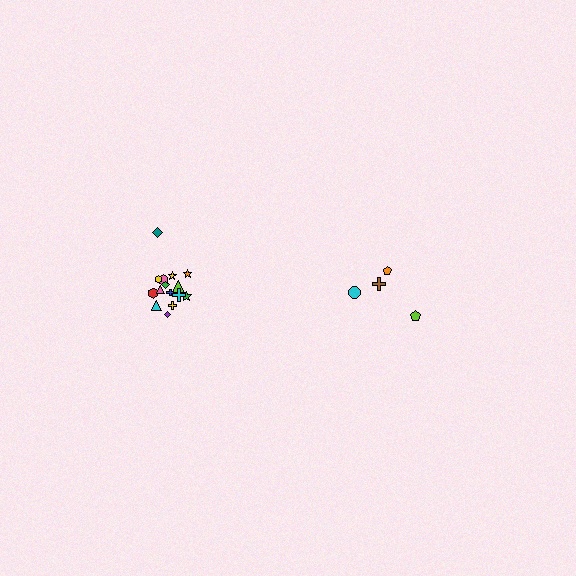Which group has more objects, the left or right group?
The left group.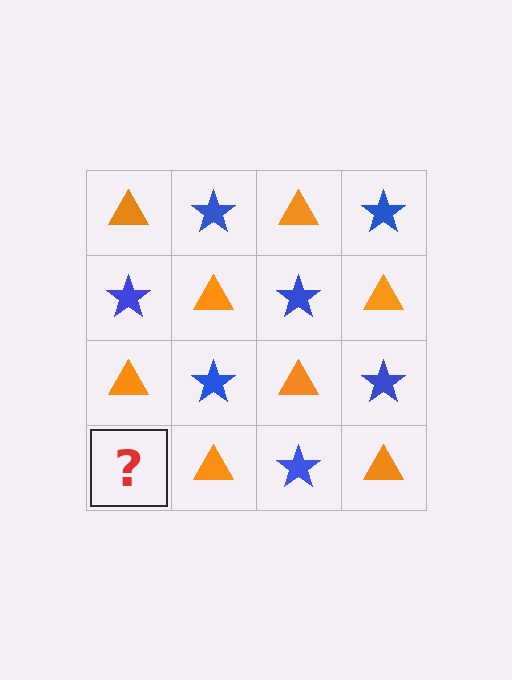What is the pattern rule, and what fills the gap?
The rule is that it alternates orange triangle and blue star in a checkerboard pattern. The gap should be filled with a blue star.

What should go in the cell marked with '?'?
The missing cell should contain a blue star.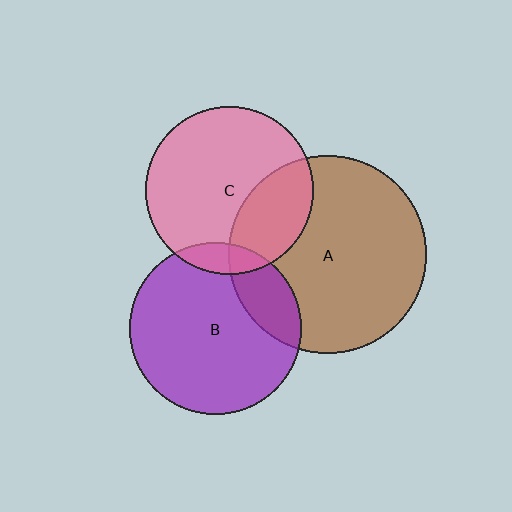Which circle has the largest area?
Circle A (brown).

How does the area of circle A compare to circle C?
Approximately 1.4 times.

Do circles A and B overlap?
Yes.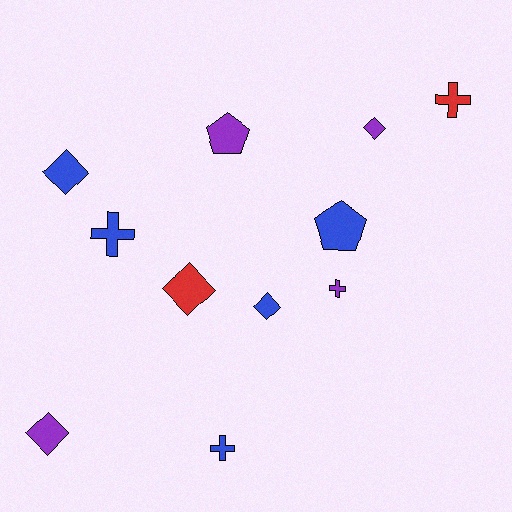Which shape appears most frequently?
Diamond, with 5 objects.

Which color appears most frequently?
Blue, with 5 objects.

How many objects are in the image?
There are 11 objects.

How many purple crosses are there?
There is 1 purple cross.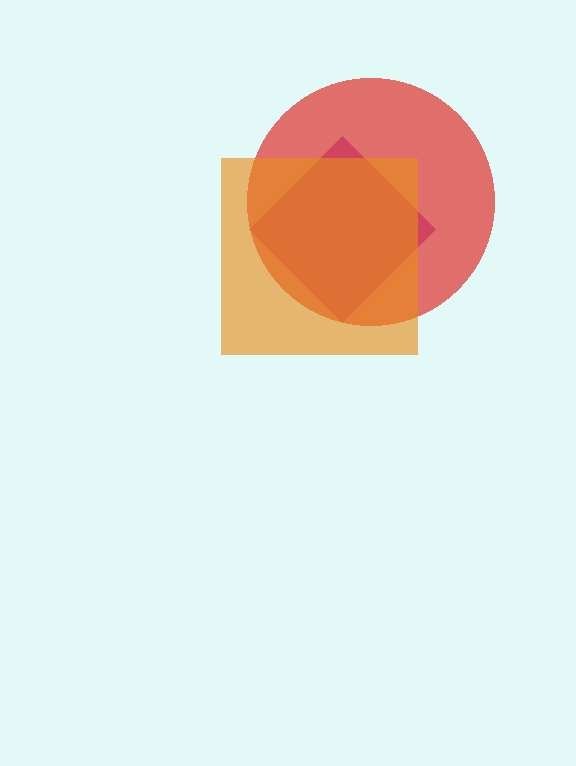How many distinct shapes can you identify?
There are 3 distinct shapes: a purple diamond, a red circle, an orange square.